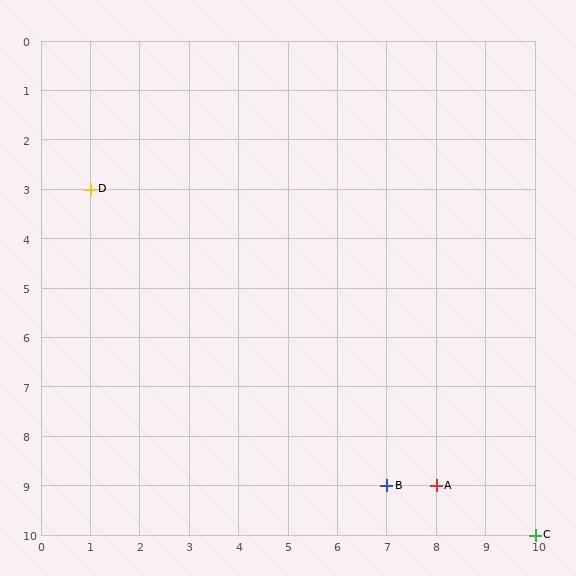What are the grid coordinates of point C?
Point C is at grid coordinates (10, 10).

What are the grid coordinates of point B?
Point B is at grid coordinates (7, 9).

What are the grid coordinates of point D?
Point D is at grid coordinates (1, 3).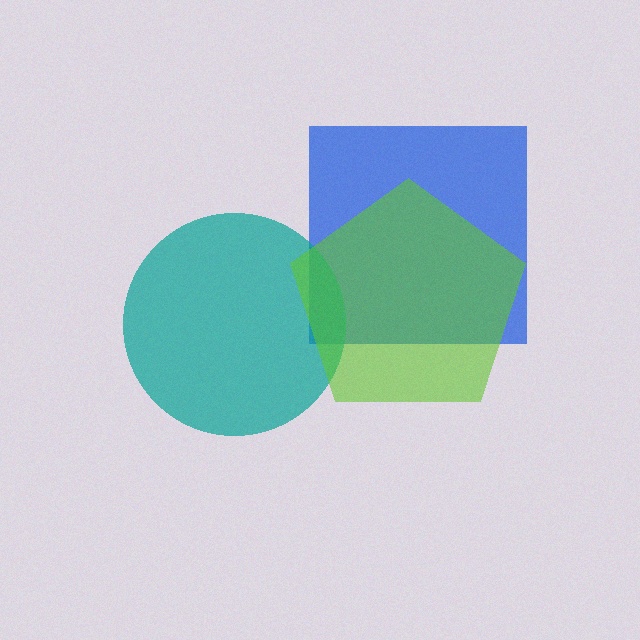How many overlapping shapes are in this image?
There are 3 overlapping shapes in the image.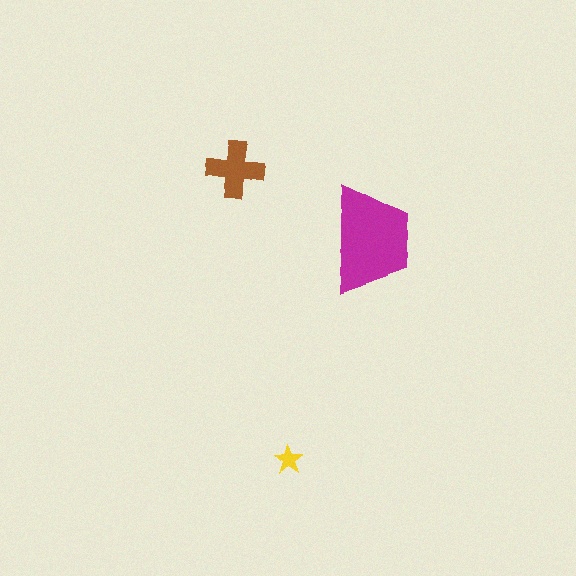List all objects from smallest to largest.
The yellow star, the brown cross, the magenta trapezoid.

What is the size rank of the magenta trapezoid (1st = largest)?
1st.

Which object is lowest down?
The yellow star is bottommost.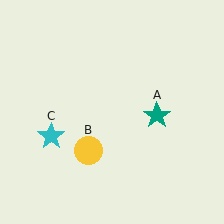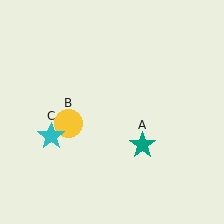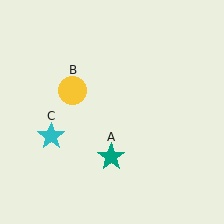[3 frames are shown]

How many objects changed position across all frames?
2 objects changed position: teal star (object A), yellow circle (object B).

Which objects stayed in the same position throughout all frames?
Cyan star (object C) remained stationary.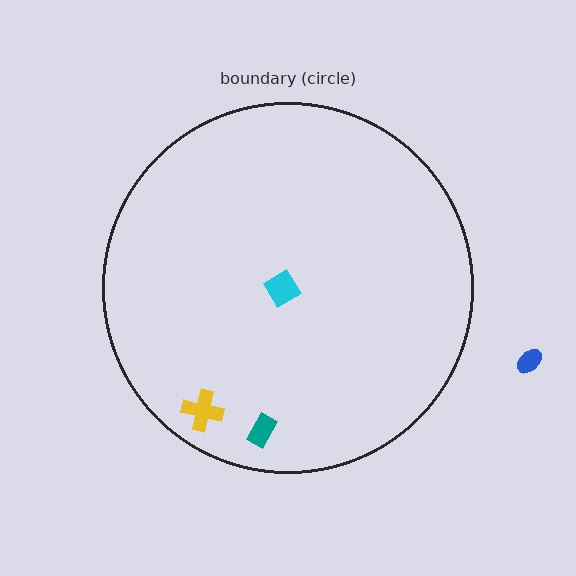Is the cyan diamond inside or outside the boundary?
Inside.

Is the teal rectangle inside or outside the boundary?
Inside.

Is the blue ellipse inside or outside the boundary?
Outside.